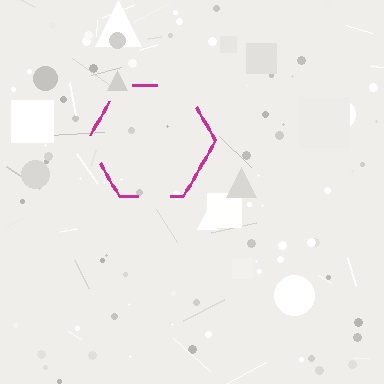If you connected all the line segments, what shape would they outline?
They would outline a hexagon.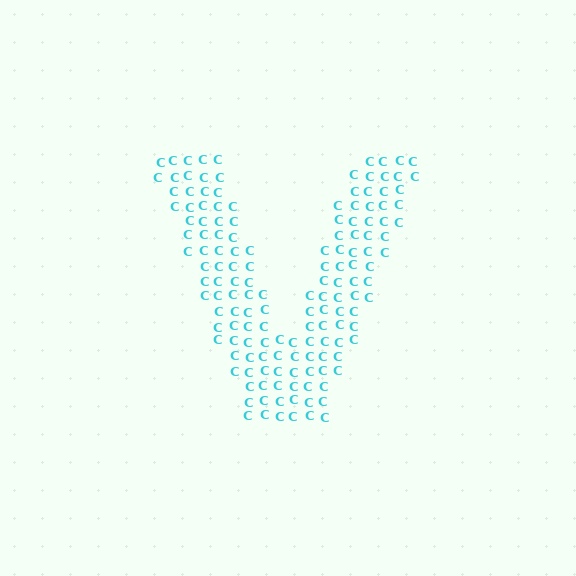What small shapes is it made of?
It is made of small letter C's.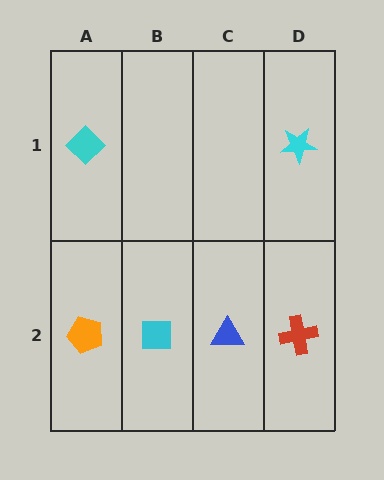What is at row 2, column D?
A red cross.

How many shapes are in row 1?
2 shapes.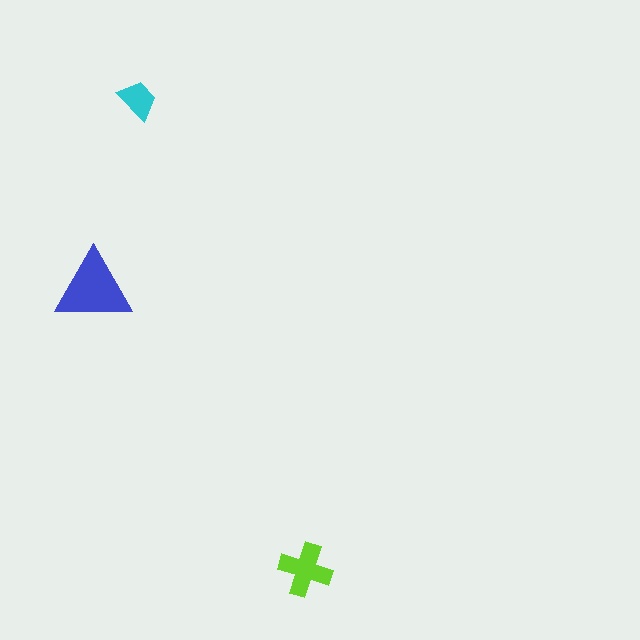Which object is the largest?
The blue triangle.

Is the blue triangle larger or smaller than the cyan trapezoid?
Larger.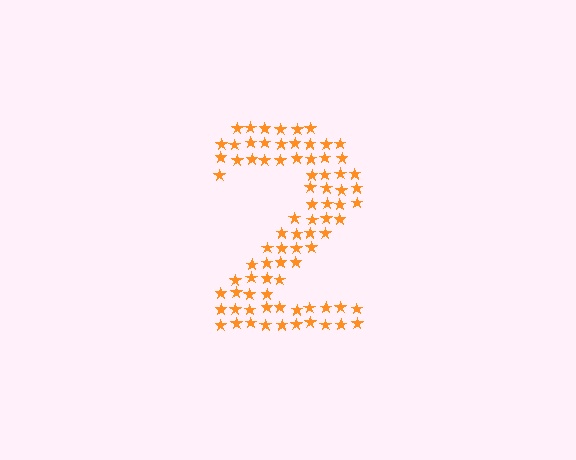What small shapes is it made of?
It is made of small stars.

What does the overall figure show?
The overall figure shows the digit 2.